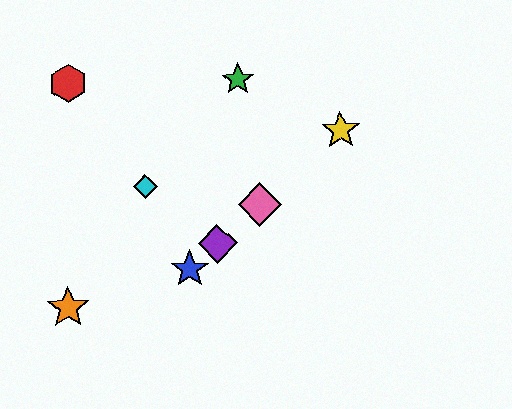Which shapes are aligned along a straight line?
The blue star, the yellow star, the purple diamond, the pink diamond are aligned along a straight line.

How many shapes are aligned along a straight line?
4 shapes (the blue star, the yellow star, the purple diamond, the pink diamond) are aligned along a straight line.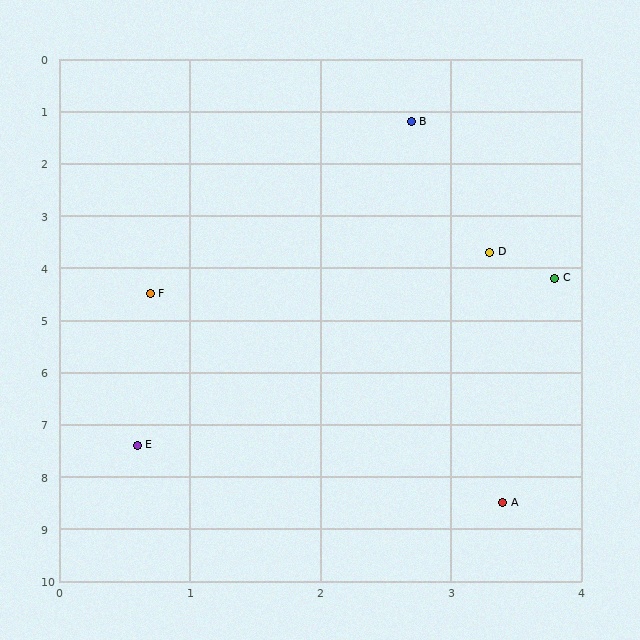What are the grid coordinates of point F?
Point F is at approximately (0.7, 4.5).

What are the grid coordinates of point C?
Point C is at approximately (3.8, 4.2).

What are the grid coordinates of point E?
Point E is at approximately (0.6, 7.4).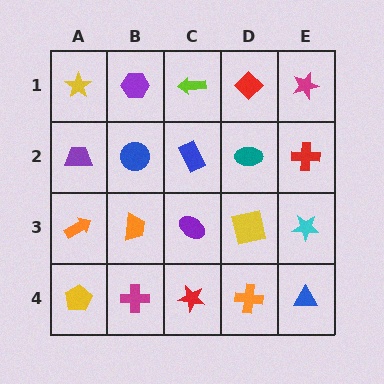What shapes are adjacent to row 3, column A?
A purple trapezoid (row 2, column A), a yellow pentagon (row 4, column A), an orange trapezoid (row 3, column B).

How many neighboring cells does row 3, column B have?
4.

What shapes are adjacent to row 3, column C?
A blue rectangle (row 2, column C), a red star (row 4, column C), an orange trapezoid (row 3, column B), a yellow square (row 3, column D).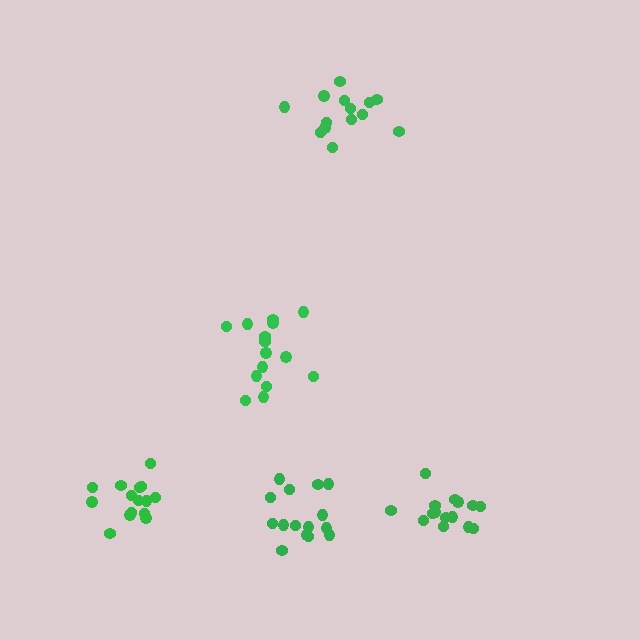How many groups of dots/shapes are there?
There are 5 groups.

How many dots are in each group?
Group 1: 15 dots, Group 2: 16 dots, Group 3: 15 dots, Group 4: 14 dots, Group 5: 15 dots (75 total).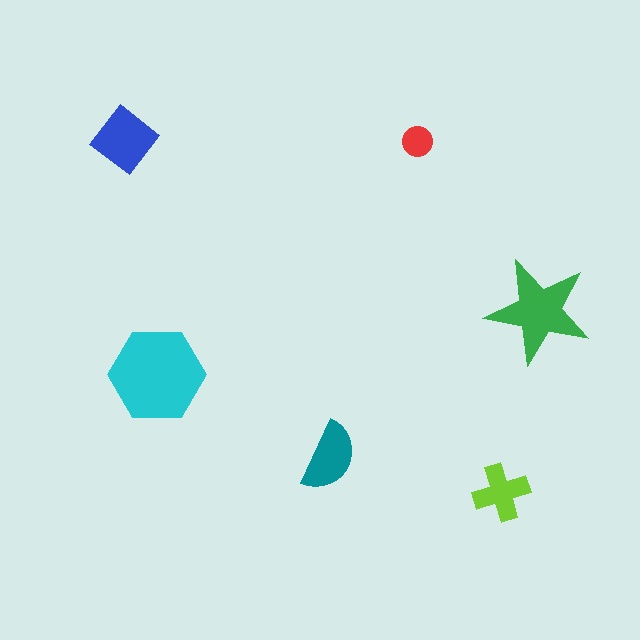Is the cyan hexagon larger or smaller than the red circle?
Larger.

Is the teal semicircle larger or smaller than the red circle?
Larger.